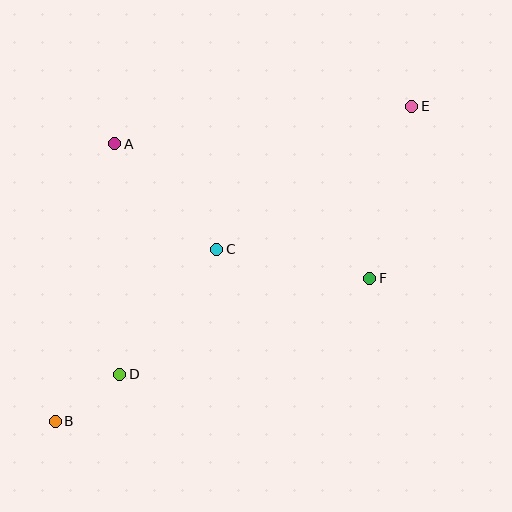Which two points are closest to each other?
Points B and D are closest to each other.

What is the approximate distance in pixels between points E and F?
The distance between E and F is approximately 177 pixels.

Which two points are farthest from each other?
Points B and E are farthest from each other.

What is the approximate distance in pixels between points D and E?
The distance between D and E is approximately 396 pixels.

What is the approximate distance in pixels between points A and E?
The distance between A and E is approximately 299 pixels.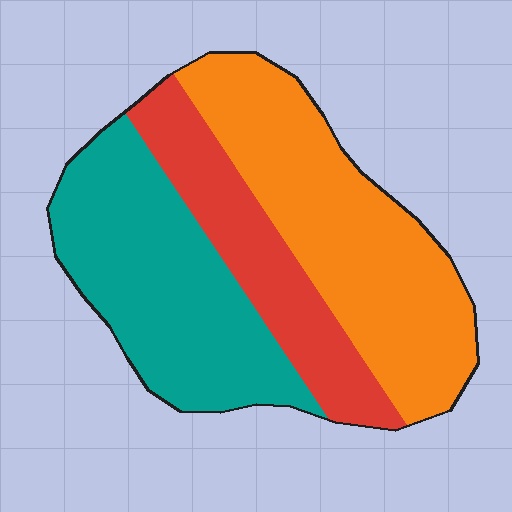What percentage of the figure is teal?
Teal takes up between a quarter and a half of the figure.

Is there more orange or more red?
Orange.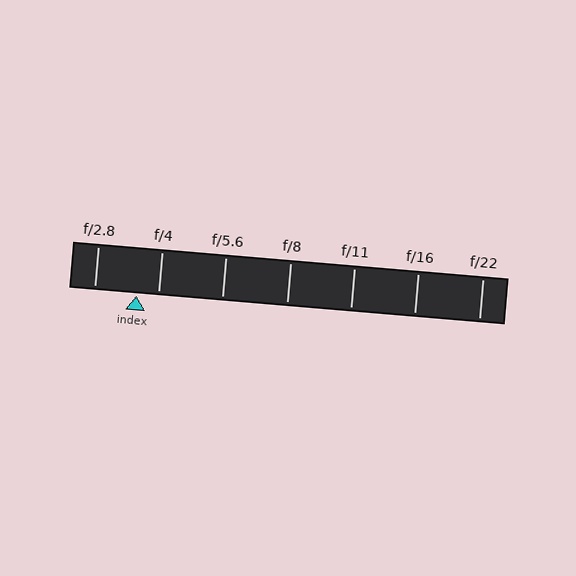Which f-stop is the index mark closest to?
The index mark is closest to f/4.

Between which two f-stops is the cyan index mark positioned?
The index mark is between f/2.8 and f/4.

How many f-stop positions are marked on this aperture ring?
There are 7 f-stop positions marked.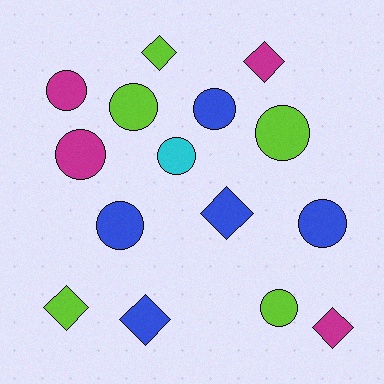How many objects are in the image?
There are 15 objects.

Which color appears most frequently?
Blue, with 5 objects.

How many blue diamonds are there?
There are 2 blue diamonds.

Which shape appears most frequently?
Circle, with 9 objects.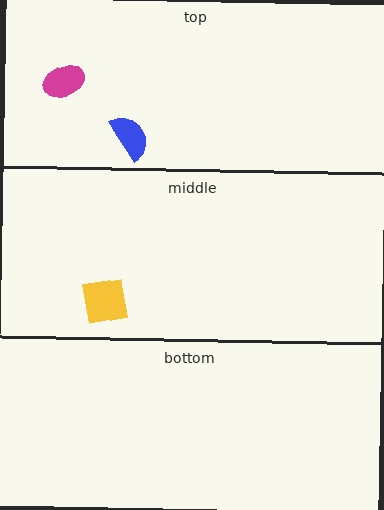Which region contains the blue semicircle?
The top region.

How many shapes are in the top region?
2.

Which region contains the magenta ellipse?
The top region.